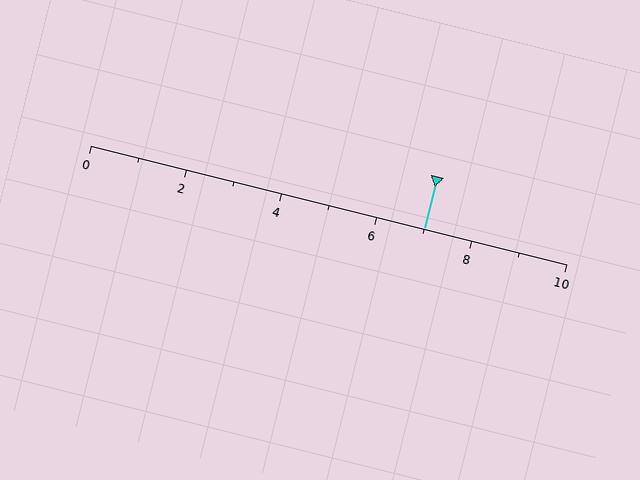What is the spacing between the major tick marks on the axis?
The major ticks are spaced 2 apart.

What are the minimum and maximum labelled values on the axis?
The axis runs from 0 to 10.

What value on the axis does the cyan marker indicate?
The marker indicates approximately 7.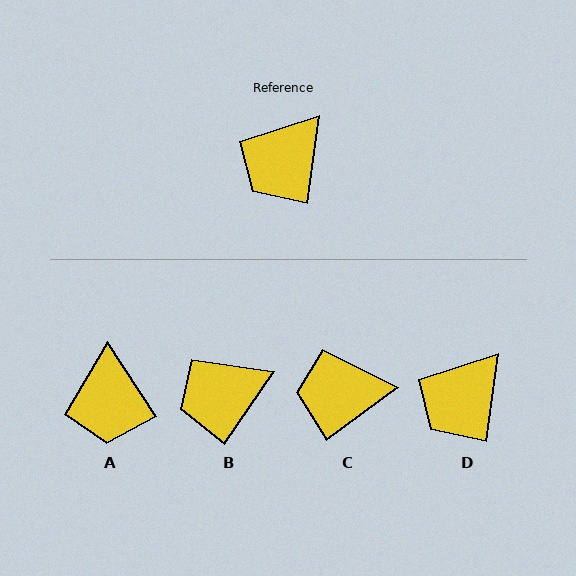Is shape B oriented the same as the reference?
No, it is off by about 27 degrees.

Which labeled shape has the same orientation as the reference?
D.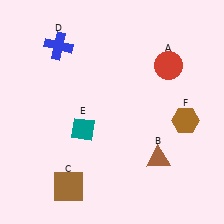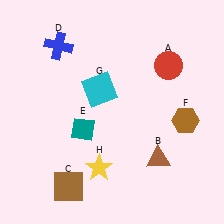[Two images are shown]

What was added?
A cyan square (G), a yellow star (H) were added in Image 2.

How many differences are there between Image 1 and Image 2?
There are 2 differences between the two images.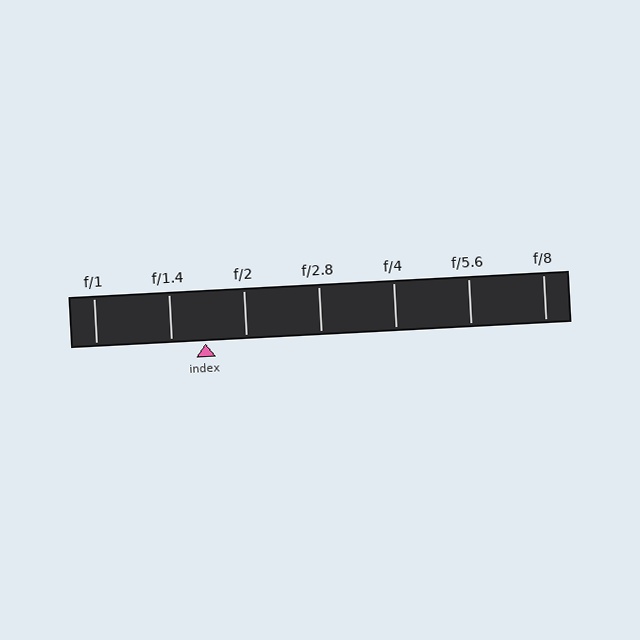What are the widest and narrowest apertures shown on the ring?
The widest aperture shown is f/1 and the narrowest is f/8.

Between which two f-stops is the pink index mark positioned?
The index mark is between f/1.4 and f/2.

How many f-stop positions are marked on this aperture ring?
There are 7 f-stop positions marked.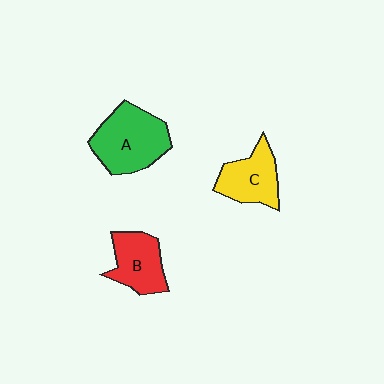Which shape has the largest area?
Shape A (green).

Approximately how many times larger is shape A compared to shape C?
Approximately 1.4 times.